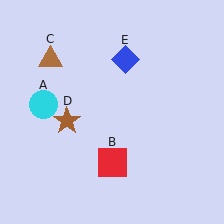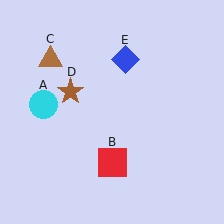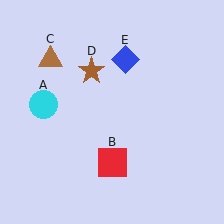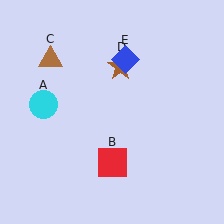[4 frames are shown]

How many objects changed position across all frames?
1 object changed position: brown star (object D).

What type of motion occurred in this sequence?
The brown star (object D) rotated clockwise around the center of the scene.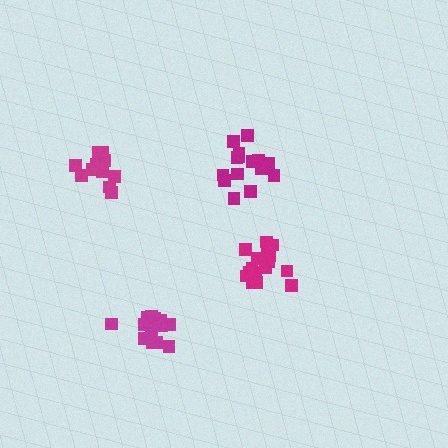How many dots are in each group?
Group 1: 16 dots, Group 2: 14 dots, Group 3: 11 dots, Group 4: 15 dots (56 total).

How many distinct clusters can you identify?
There are 4 distinct clusters.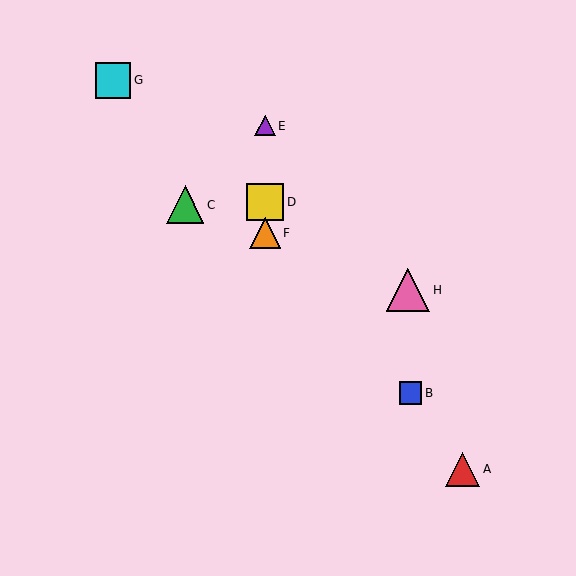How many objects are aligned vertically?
3 objects (D, E, F) are aligned vertically.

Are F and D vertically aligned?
Yes, both are at x≈265.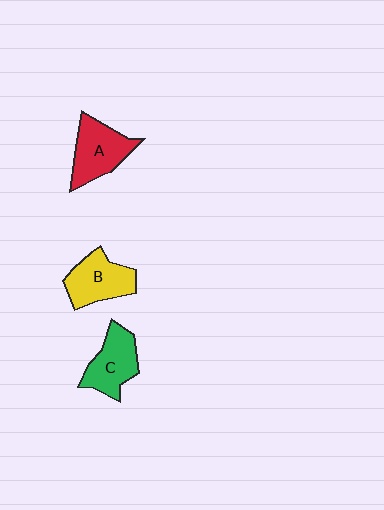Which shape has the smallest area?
Shape C (green).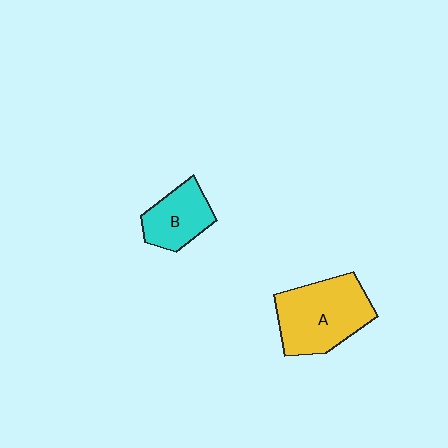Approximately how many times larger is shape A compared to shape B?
Approximately 1.7 times.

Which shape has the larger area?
Shape A (yellow).